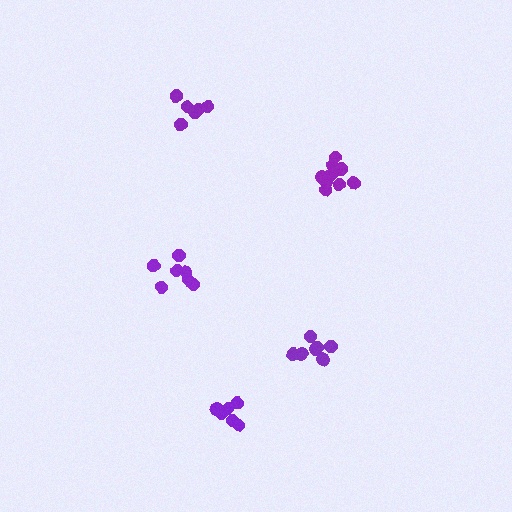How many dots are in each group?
Group 1: 6 dots, Group 2: 7 dots, Group 3: 11 dots, Group 4: 6 dots, Group 5: 7 dots (37 total).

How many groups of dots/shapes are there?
There are 5 groups.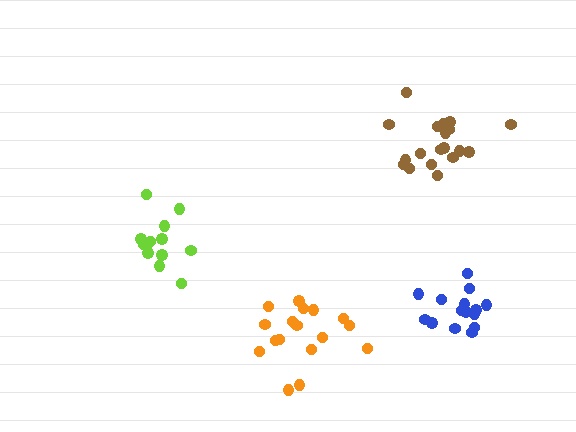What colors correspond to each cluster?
The clusters are colored: orange, blue, brown, lime.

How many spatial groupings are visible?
There are 4 spatial groupings.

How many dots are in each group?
Group 1: 17 dots, Group 2: 16 dots, Group 3: 19 dots, Group 4: 13 dots (65 total).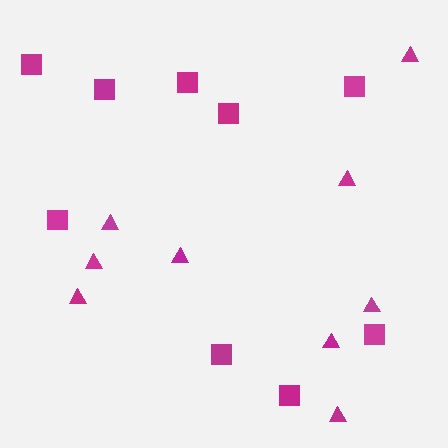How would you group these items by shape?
There are 2 groups: one group of squares (9) and one group of triangles (9).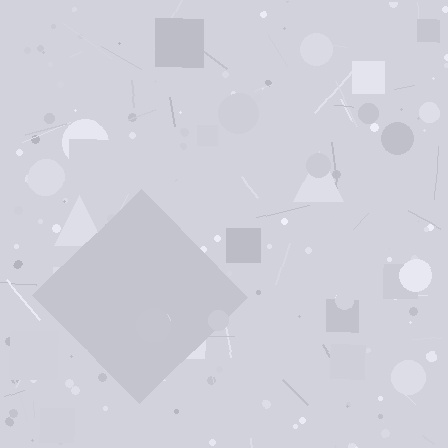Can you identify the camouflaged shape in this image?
The camouflaged shape is a diamond.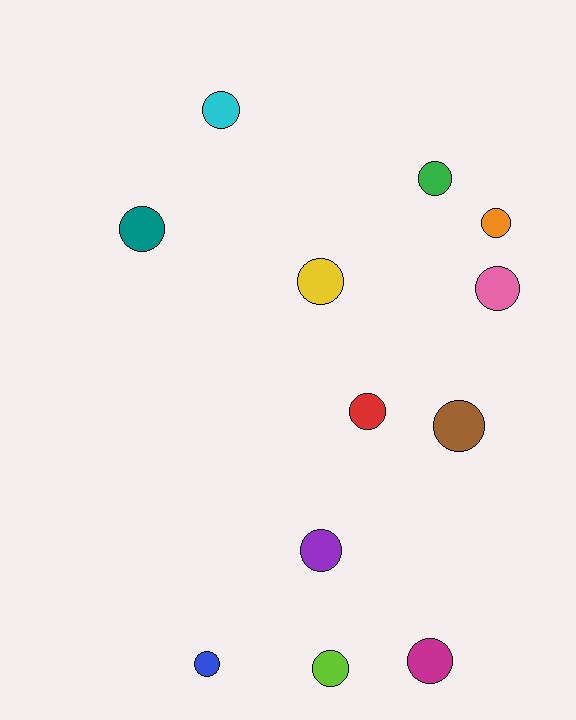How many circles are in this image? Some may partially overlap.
There are 12 circles.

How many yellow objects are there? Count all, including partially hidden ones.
There is 1 yellow object.